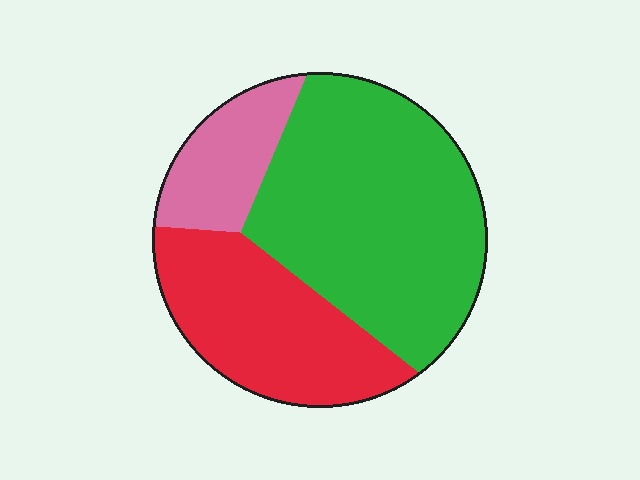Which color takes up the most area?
Green, at roughly 55%.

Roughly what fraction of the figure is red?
Red covers roughly 30% of the figure.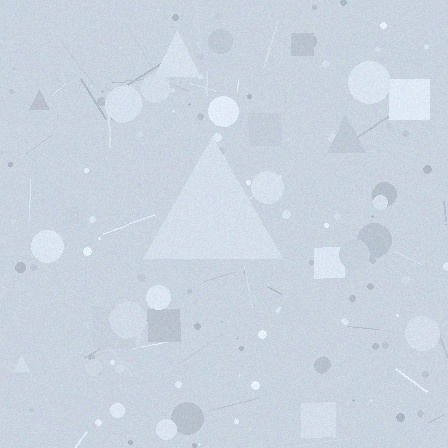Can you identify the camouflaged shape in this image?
The camouflaged shape is a triangle.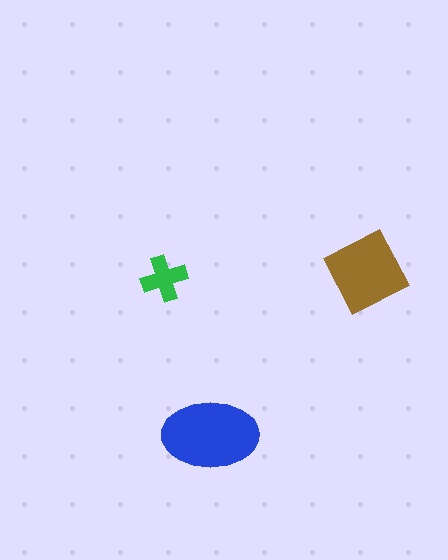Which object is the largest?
The blue ellipse.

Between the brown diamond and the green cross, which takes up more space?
The brown diamond.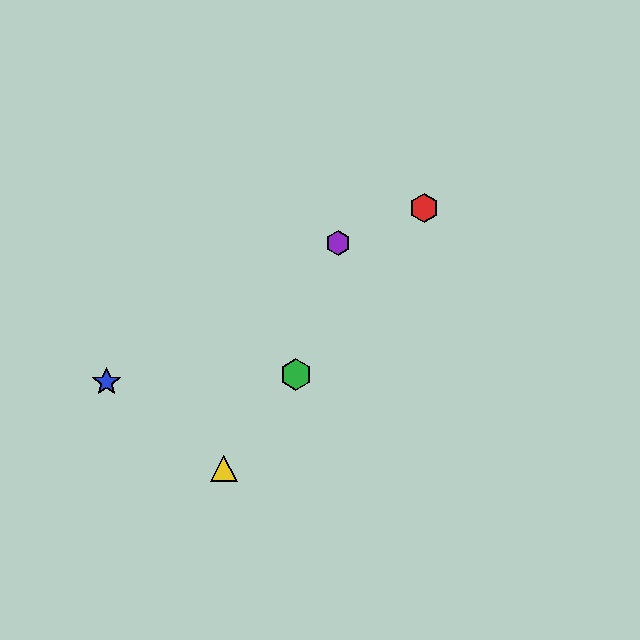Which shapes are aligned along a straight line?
The red hexagon, the green hexagon, the yellow triangle are aligned along a straight line.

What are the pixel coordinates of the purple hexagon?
The purple hexagon is at (338, 243).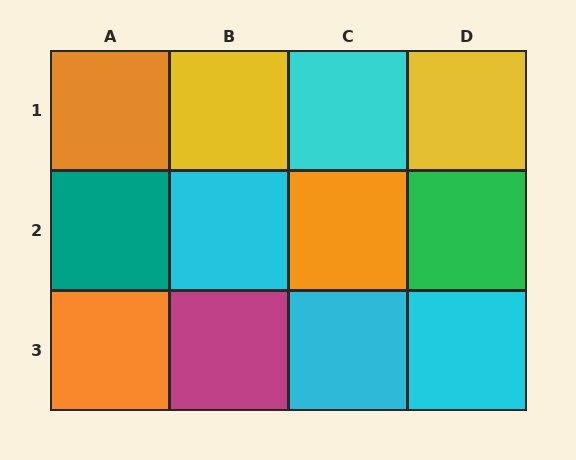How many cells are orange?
3 cells are orange.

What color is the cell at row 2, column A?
Teal.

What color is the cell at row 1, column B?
Yellow.